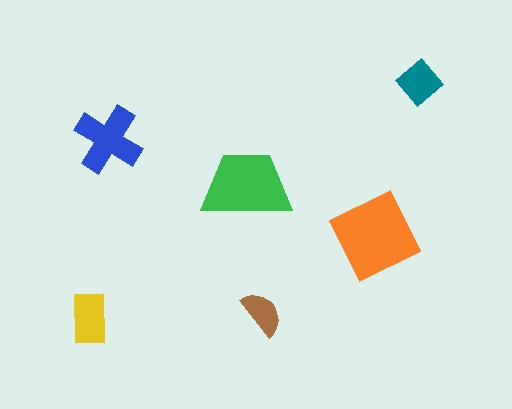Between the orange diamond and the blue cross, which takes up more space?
The orange diamond.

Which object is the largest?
The orange diamond.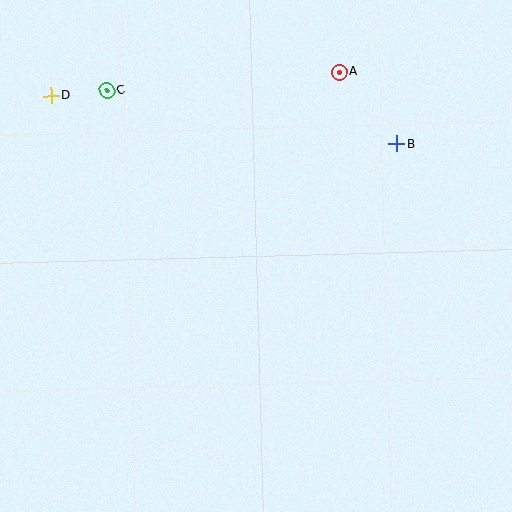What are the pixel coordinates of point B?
Point B is at (397, 144).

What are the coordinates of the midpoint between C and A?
The midpoint between C and A is at (223, 81).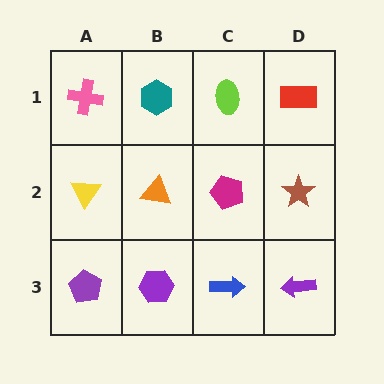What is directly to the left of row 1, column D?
A lime ellipse.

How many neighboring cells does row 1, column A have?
2.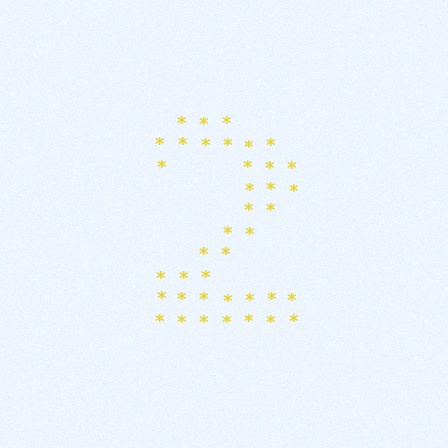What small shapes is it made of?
It is made of small asterisks.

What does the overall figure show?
The overall figure shows the digit 2.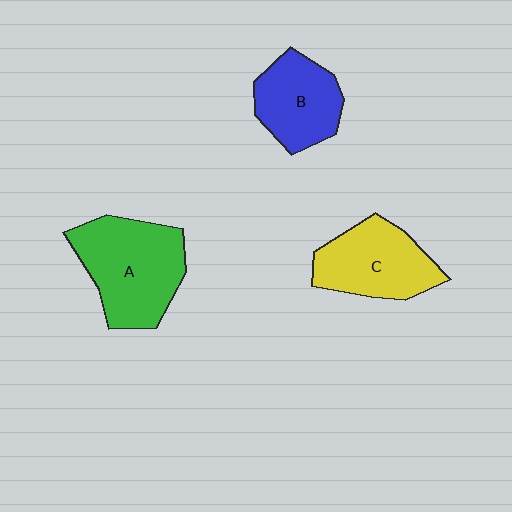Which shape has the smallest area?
Shape B (blue).